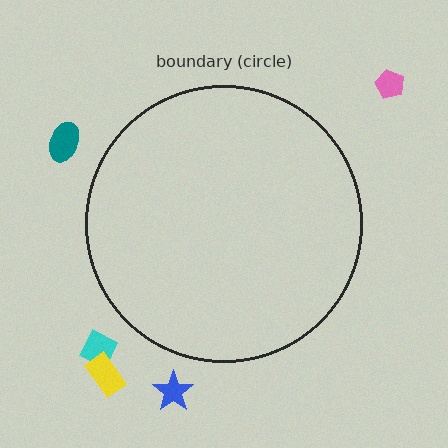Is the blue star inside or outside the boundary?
Outside.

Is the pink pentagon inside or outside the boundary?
Outside.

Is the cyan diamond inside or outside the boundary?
Outside.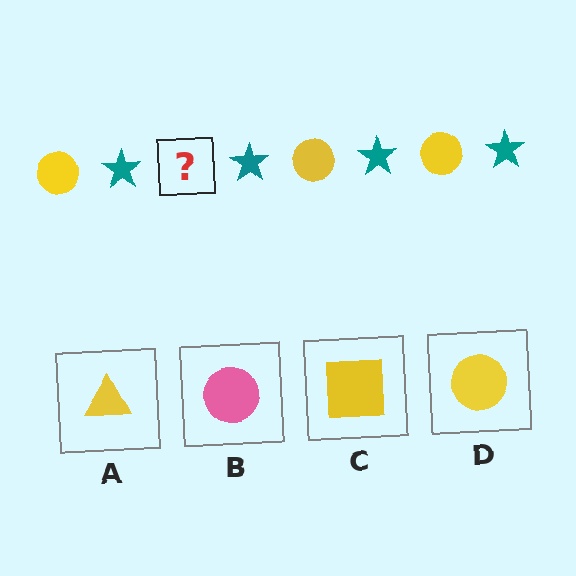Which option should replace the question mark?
Option D.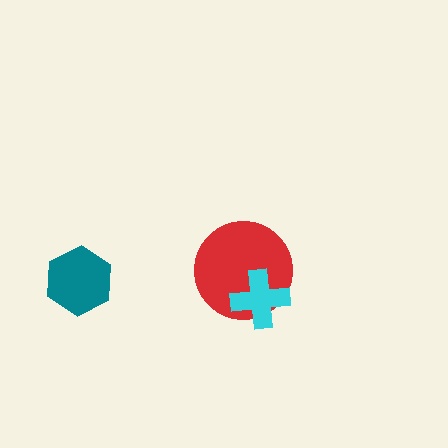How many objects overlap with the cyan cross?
1 object overlaps with the cyan cross.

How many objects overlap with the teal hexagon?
0 objects overlap with the teal hexagon.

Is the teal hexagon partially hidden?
No, no other shape covers it.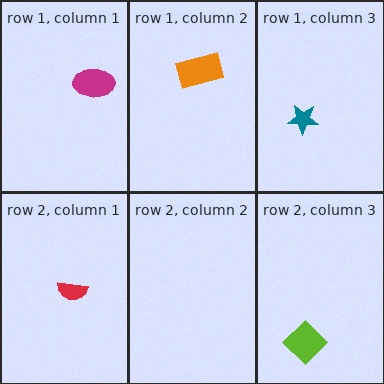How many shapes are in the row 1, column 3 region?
1.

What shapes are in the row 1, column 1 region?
The magenta ellipse.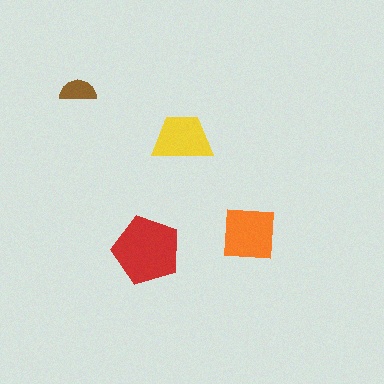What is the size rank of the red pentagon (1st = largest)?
1st.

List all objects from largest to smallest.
The red pentagon, the orange square, the yellow trapezoid, the brown semicircle.